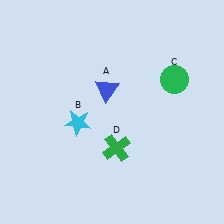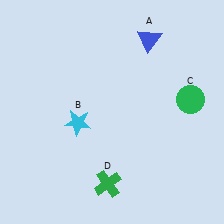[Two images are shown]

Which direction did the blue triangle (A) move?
The blue triangle (A) moved up.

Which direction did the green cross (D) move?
The green cross (D) moved down.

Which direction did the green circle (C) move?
The green circle (C) moved down.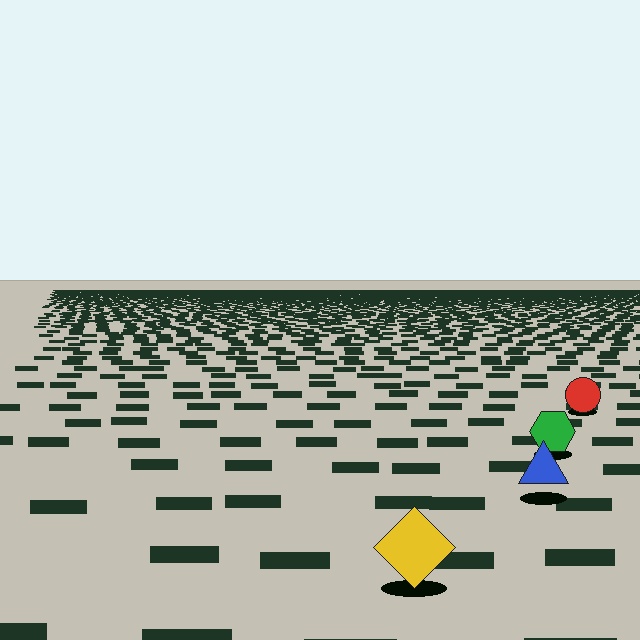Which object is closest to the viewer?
The yellow diamond is closest. The texture marks near it are larger and more spread out.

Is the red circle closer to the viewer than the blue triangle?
No. The blue triangle is closer — you can tell from the texture gradient: the ground texture is coarser near it.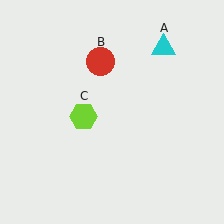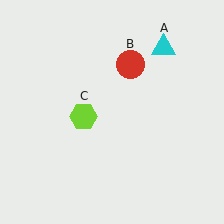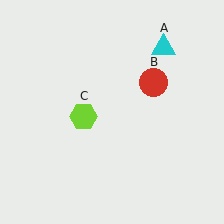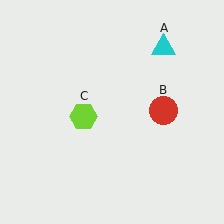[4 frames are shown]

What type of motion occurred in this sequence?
The red circle (object B) rotated clockwise around the center of the scene.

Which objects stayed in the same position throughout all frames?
Cyan triangle (object A) and lime hexagon (object C) remained stationary.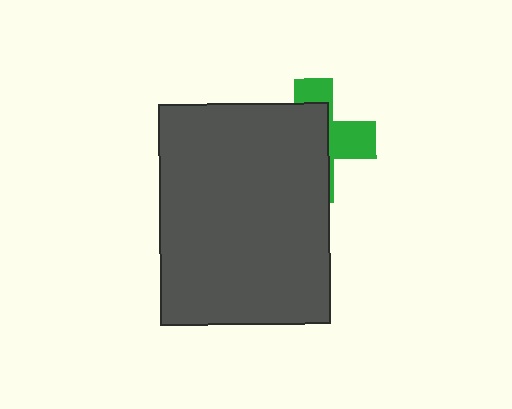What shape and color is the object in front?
The object in front is a dark gray rectangle.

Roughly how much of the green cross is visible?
A small part of it is visible (roughly 37%).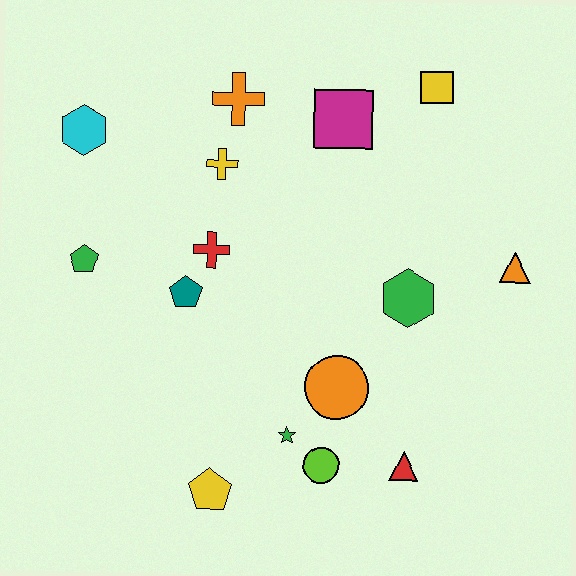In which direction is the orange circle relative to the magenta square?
The orange circle is below the magenta square.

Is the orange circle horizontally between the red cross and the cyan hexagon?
No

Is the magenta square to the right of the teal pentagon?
Yes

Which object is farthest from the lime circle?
The cyan hexagon is farthest from the lime circle.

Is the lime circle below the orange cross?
Yes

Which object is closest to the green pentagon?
The teal pentagon is closest to the green pentagon.